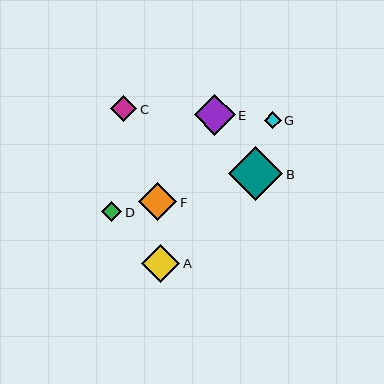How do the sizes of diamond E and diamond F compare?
Diamond E and diamond F are approximately the same size.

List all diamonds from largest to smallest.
From largest to smallest: B, E, A, F, C, D, G.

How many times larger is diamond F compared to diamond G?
Diamond F is approximately 2.2 times the size of diamond G.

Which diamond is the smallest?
Diamond G is the smallest with a size of approximately 17 pixels.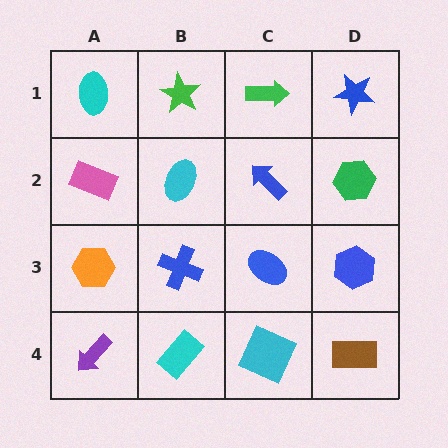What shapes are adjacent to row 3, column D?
A green hexagon (row 2, column D), a brown rectangle (row 4, column D), a blue ellipse (row 3, column C).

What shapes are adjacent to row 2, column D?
A blue star (row 1, column D), a blue hexagon (row 3, column D), a blue arrow (row 2, column C).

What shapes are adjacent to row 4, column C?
A blue ellipse (row 3, column C), a cyan rectangle (row 4, column B), a brown rectangle (row 4, column D).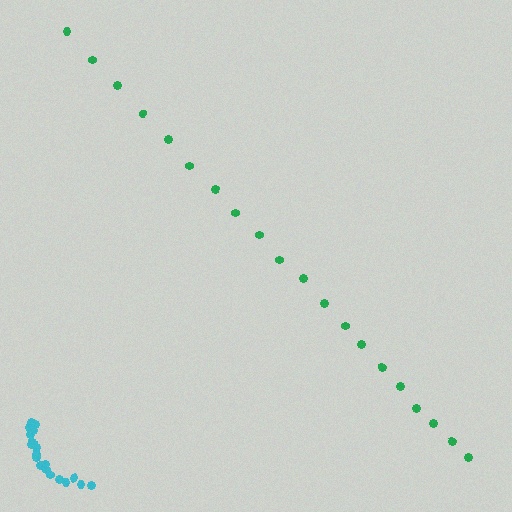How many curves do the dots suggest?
There are 2 distinct paths.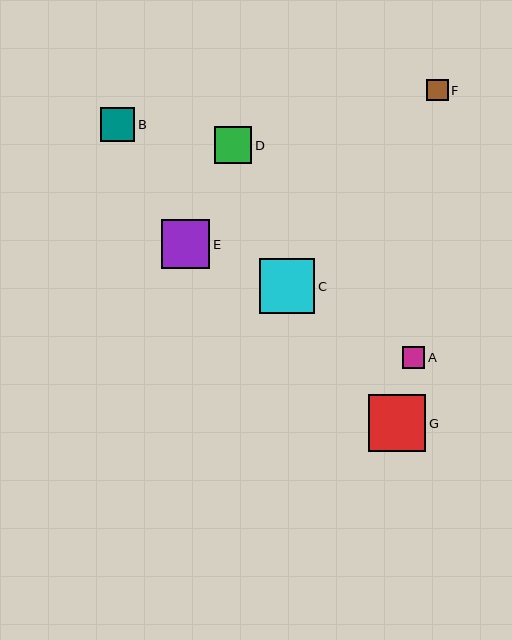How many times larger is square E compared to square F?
Square E is approximately 2.2 times the size of square F.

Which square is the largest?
Square G is the largest with a size of approximately 57 pixels.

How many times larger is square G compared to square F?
Square G is approximately 2.6 times the size of square F.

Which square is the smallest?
Square F is the smallest with a size of approximately 22 pixels.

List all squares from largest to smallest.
From largest to smallest: G, C, E, D, B, A, F.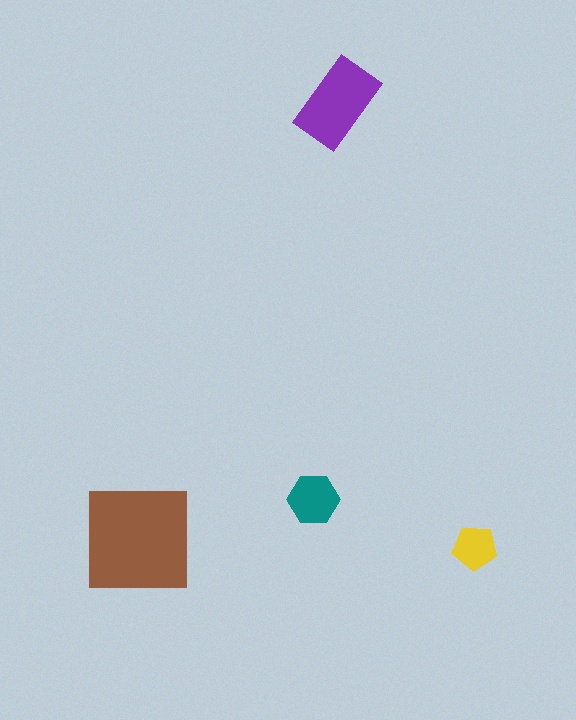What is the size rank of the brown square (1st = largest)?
1st.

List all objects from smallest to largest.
The yellow pentagon, the teal hexagon, the purple rectangle, the brown square.